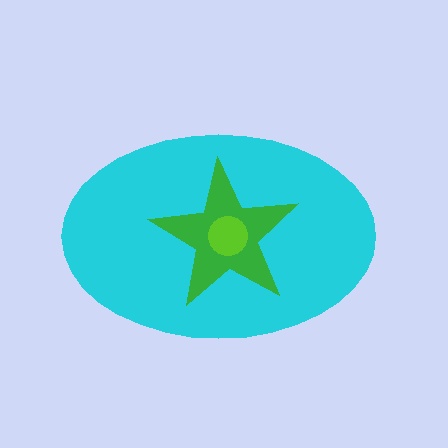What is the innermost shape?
The lime circle.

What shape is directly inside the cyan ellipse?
The green star.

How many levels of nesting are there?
3.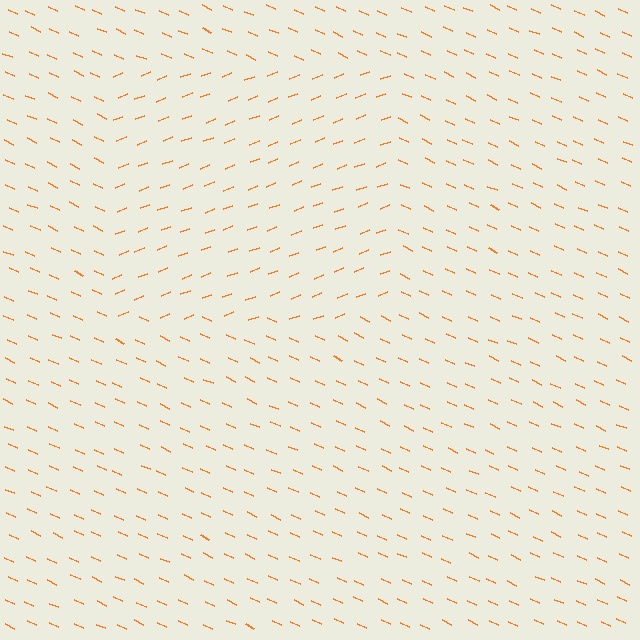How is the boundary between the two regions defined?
The boundary is defined purely by a change in line orientation (approximately 45 degrees difference). All lines are the same color and thickness.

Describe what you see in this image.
The image is filled with small orange line segments. A rectangle region in the image has lines oriented differently from the surrounding lines, creating a visible texture boundary.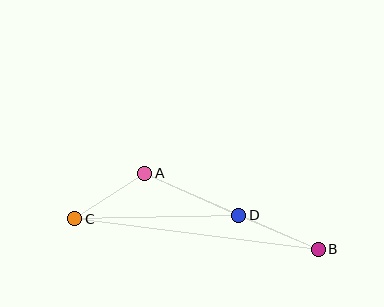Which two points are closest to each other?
Points A and C are closest to each other.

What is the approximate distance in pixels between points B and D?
The distance between B and D is approximately 86 pixels.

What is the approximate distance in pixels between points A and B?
The distance between A and B is approximately 189 pixels.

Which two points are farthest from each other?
Points B and C are farthest from each other.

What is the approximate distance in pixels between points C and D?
The distance between C and D is approximately 164 pixels.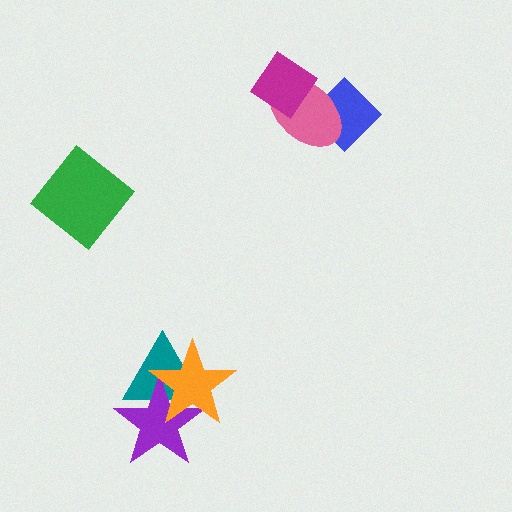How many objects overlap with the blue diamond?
1 object overlaps with the blue diamond.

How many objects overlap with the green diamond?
0 objects overlap with the green diamond.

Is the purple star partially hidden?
Yes, it is partially covered by another shape.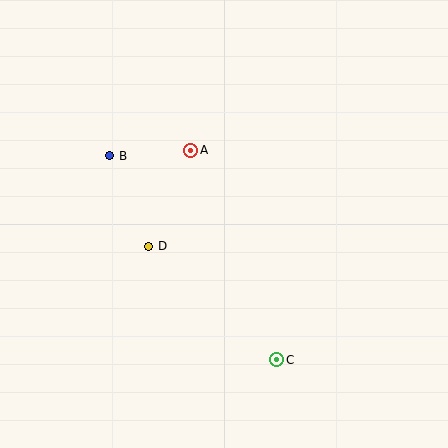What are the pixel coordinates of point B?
Point B is at (110, 156).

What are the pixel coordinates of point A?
Point A is at (191, 150).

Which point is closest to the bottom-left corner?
Point D is closest to the bottom-left corner.